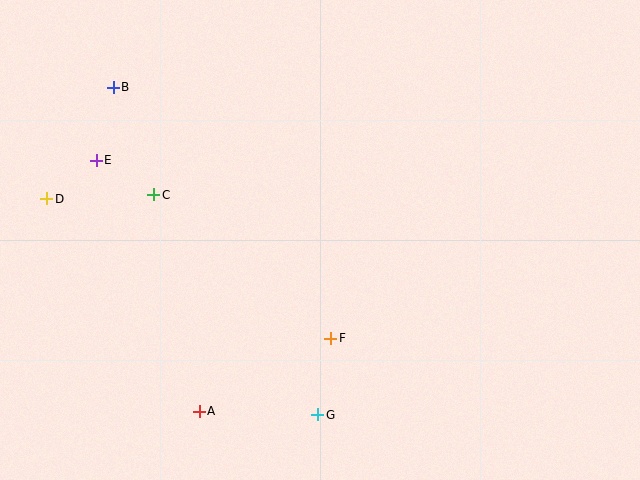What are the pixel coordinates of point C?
Point C is at (154, 195).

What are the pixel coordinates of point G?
Point G is at (318, 415).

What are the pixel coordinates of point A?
Point A is at (199, 411).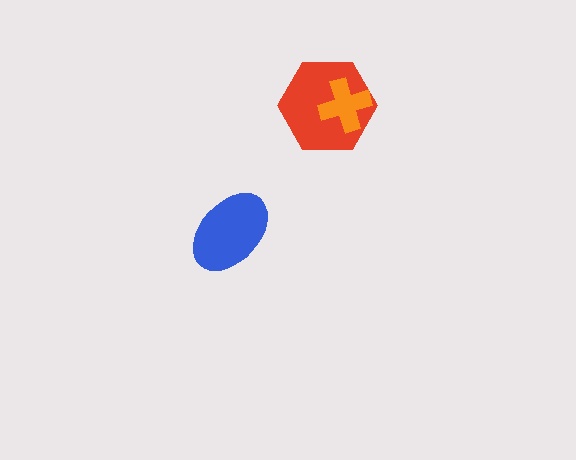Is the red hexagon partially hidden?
Yes, it is partially covered by another shape.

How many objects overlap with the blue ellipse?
0 objects overlap with the blue ellipse.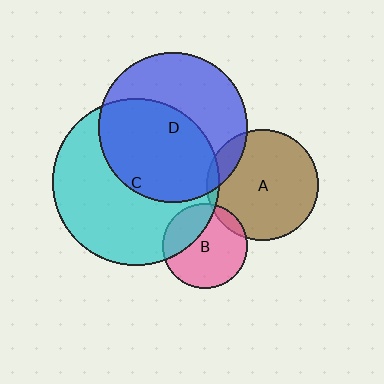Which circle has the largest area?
Circle C (cyan).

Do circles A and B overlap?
Yes.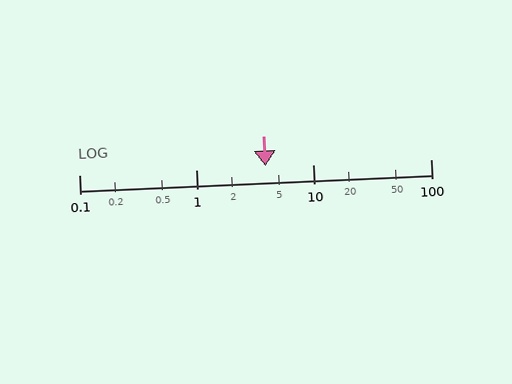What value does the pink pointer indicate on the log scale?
The pointer indicates approximately 3.9.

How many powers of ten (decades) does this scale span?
The scale spans 3 decades, from 0.1 to 100.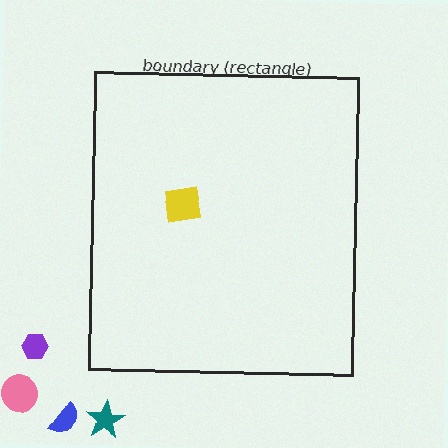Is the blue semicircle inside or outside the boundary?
Outside.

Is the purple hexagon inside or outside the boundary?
Outside.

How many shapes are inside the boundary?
1 inside, 4 outside.